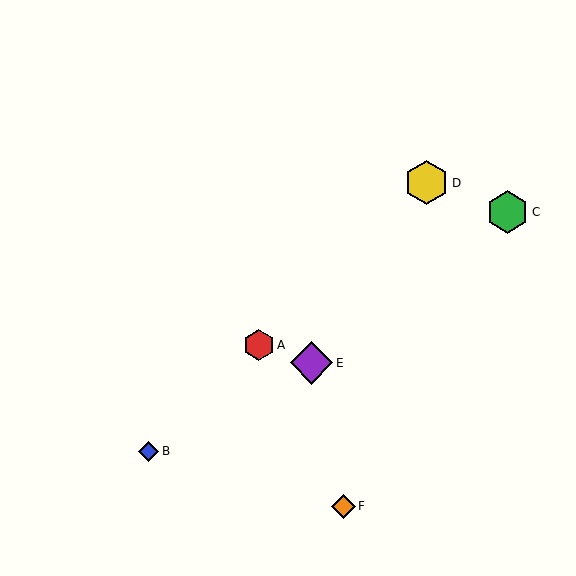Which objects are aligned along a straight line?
Objects A, B, D are aligned along a straight line.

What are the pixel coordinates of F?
Object F is at (343, 506).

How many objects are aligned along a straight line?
3 objects (A, B, D) are aligned along a straight line.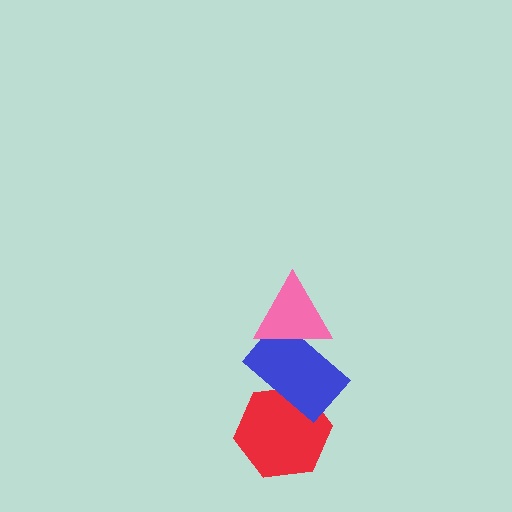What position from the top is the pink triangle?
The pink triangle is 1st from the top.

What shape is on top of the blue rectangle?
The pink triangle is on top of the blue rectangle.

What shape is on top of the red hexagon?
The blue rectangle is on top of the red hexagon.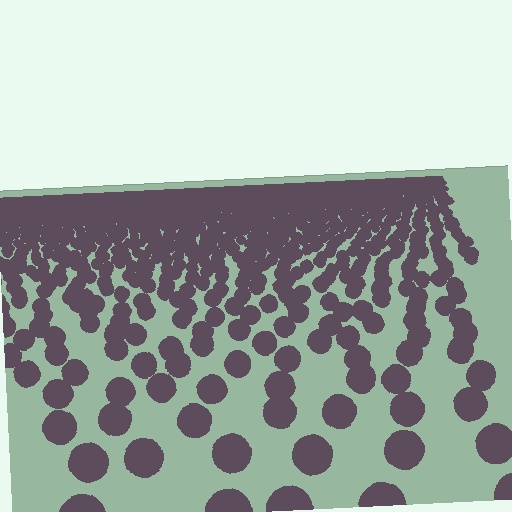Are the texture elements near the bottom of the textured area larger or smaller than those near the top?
Larger. Near the bottom, elements are closer to the viewer and appear at a bigger on-screen size.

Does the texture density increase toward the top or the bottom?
Density increases toward the top.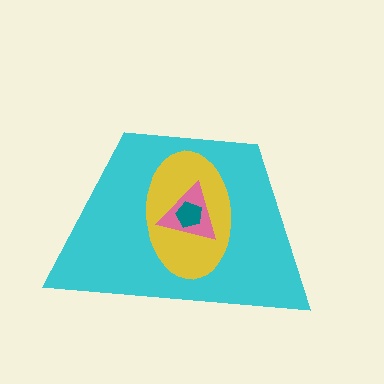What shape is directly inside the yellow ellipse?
The pink triangle.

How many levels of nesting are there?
4.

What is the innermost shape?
The teal pentagon.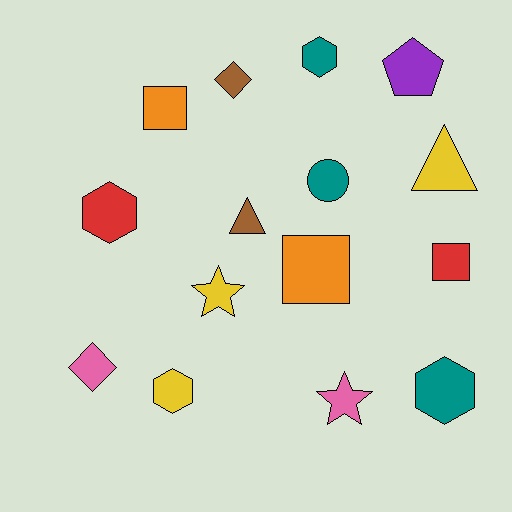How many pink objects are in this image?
There are 2 pink objects.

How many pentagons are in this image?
There is 1 pentagon.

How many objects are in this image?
There are 15 objects.